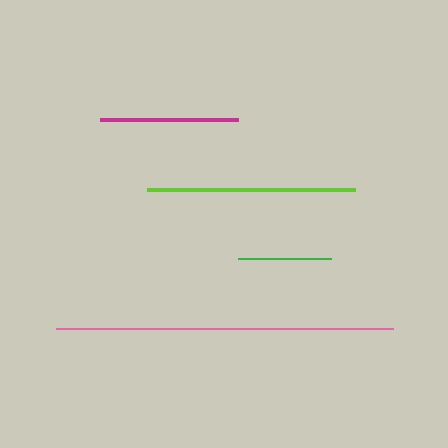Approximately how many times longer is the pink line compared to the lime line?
The pink line is approximately 1.6 times the length of the lime line.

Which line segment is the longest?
The pink line is the longest at approximately 337 pixels.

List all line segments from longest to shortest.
From longest to shortest: pink, lime, magenta, green.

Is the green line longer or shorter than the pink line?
The pink line is longer than the green line.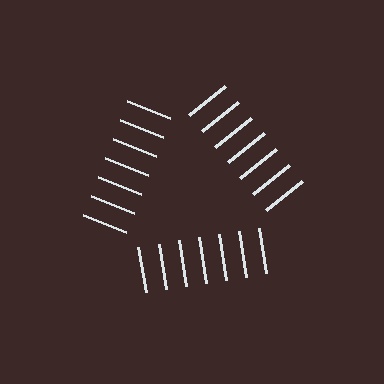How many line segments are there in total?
21 — 7 along each of the 3 edges.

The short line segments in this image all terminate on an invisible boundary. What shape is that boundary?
An illusory triangle — the line segments terminate on its edges but no continuous stroke is drawn.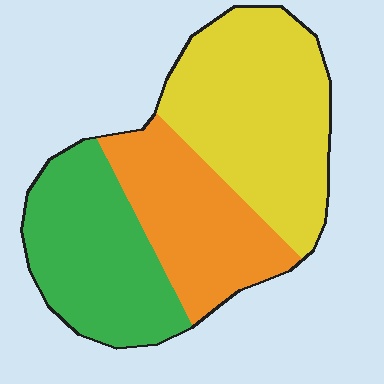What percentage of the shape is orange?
Orange takes up about one quarter (1/4) of the shape.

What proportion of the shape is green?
Green takes up about one third (1/3) of the shape.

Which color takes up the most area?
Yellow, at roughly 40%.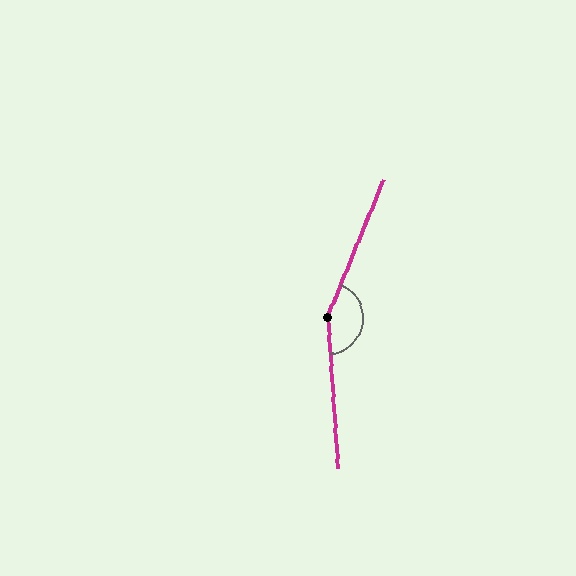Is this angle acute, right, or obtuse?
It is obtuse.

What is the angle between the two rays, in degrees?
Approximately 154 degrees.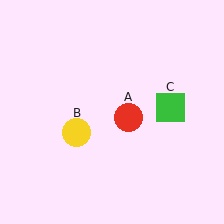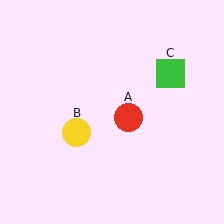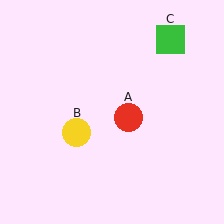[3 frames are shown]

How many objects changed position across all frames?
1 object changed position: green square (object C).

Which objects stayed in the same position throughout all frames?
Red circle (object A) and yellow circle (object B) remained stationary.